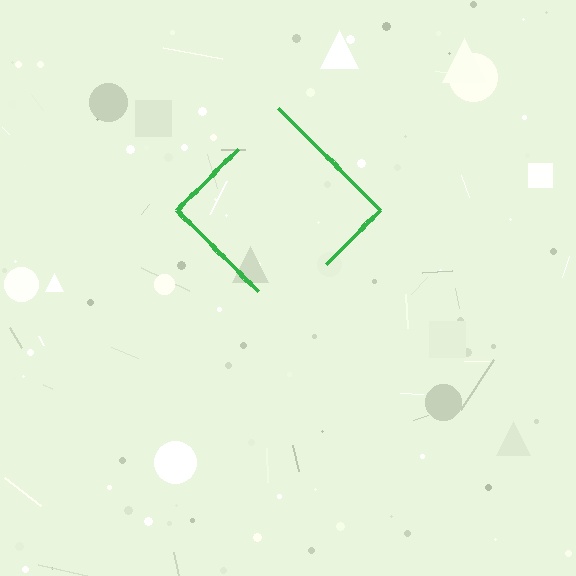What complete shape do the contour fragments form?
The contour fragments form a diamond.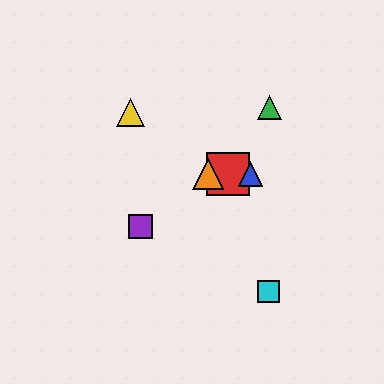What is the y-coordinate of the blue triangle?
The blue triangle is at y≈174.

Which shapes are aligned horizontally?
The red square, the blue triangle, the orange triangle are aligned horizontally.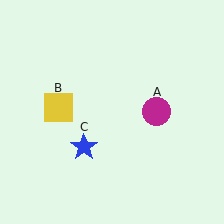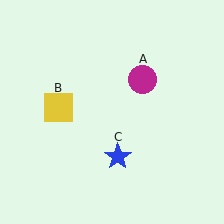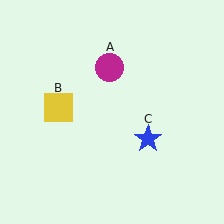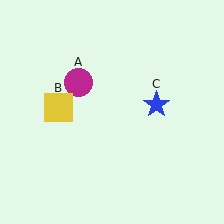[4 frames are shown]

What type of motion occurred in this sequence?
The magenta circle (object A), blue star (object C) rotated counterclockwise around the center of the scene.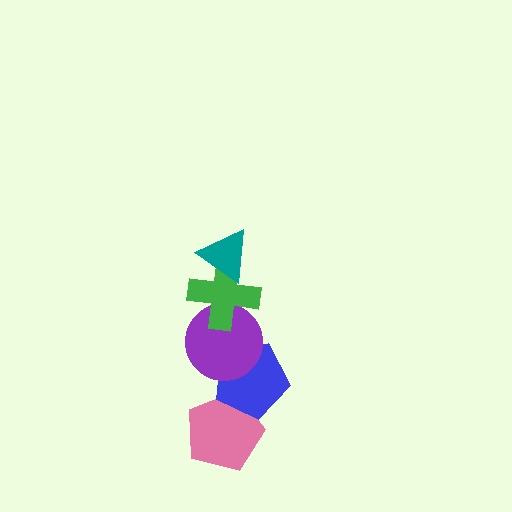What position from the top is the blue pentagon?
The blue pentagon is 4th from the top.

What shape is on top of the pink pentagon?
The blue pentagon is on top of the pink pentagon.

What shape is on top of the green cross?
The teal triangle is on top of the green cross.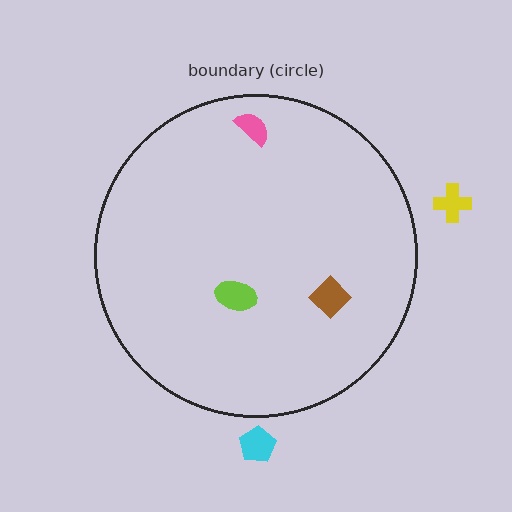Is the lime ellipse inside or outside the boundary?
Inside.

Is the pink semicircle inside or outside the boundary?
Inside.